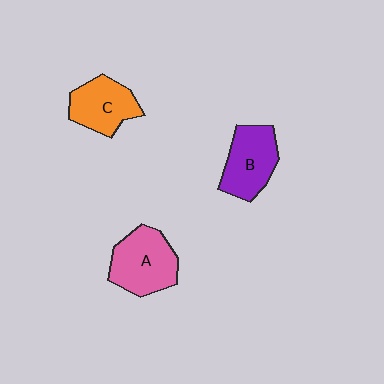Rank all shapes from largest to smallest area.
From largest to smallest: A (pink), B (purple), C (orange).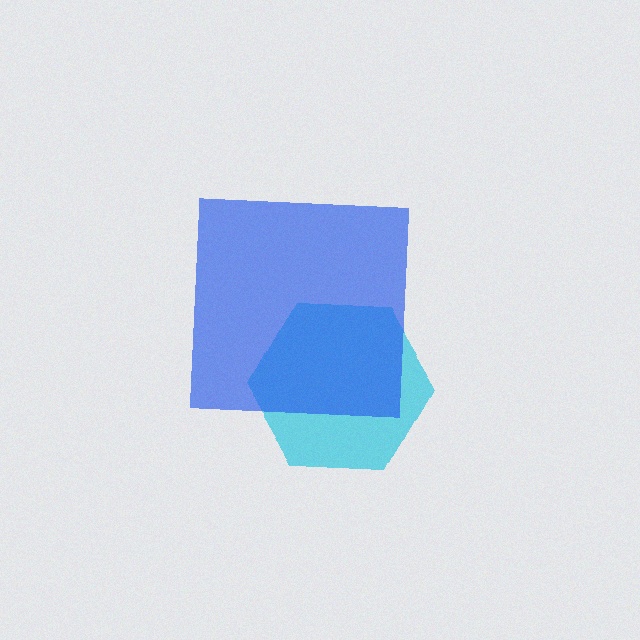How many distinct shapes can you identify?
There are 2 distinct shapes: a cyan hexagon, a blue square.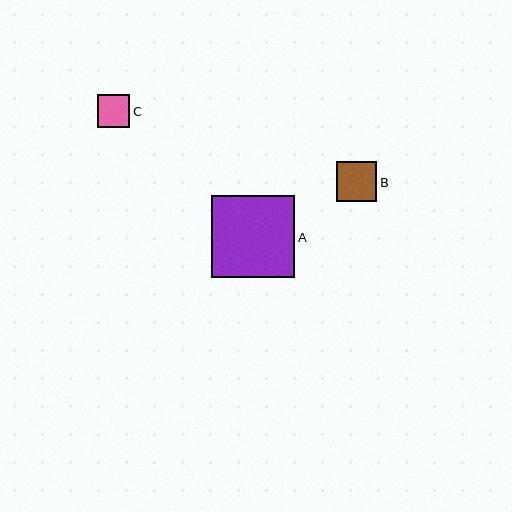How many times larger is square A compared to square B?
Square A is approximately 2.1 times the size of square B.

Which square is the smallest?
Square C is the smallest with a size of approximately 32 pixels.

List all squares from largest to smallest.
From largest to smallest: A, B, C.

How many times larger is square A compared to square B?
Square A is approximately 2.1 times the size of square B.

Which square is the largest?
Square A is the largest with a size of approximately 83 pixels.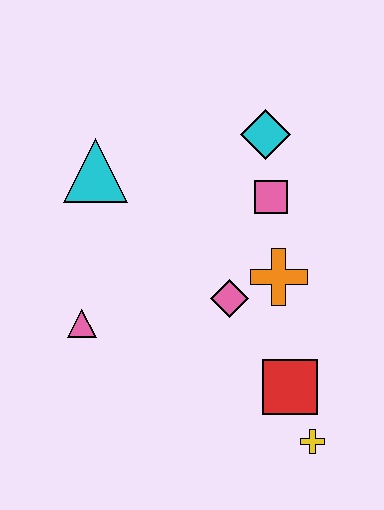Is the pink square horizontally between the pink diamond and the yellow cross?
Yes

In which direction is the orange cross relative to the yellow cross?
The orange cross is above the yellow cross.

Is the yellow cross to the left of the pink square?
No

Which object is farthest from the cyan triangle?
The yellow cross is farthest from the cyan triangle.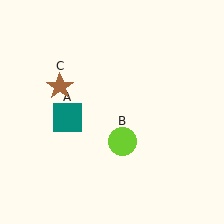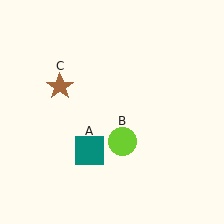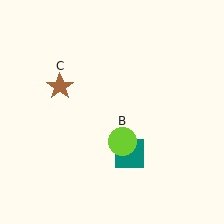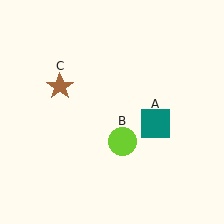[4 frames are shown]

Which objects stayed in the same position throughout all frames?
Lime circle (object B) and brown star (object C) remained stationary.